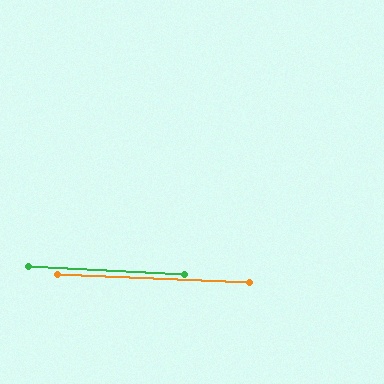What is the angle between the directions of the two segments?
Approximately 1 degree.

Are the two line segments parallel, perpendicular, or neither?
Parallel — their directions differ by only 0.7°.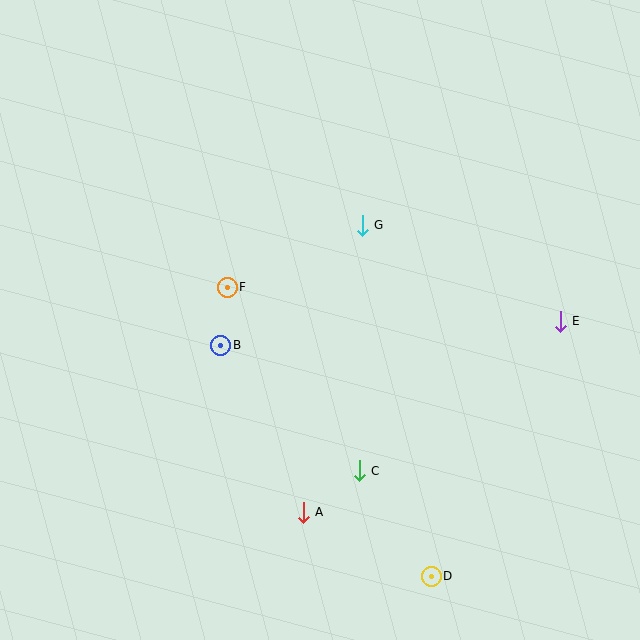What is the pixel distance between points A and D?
The distance between A and D is 143 pixels.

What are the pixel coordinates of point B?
Point B is at (221, 345).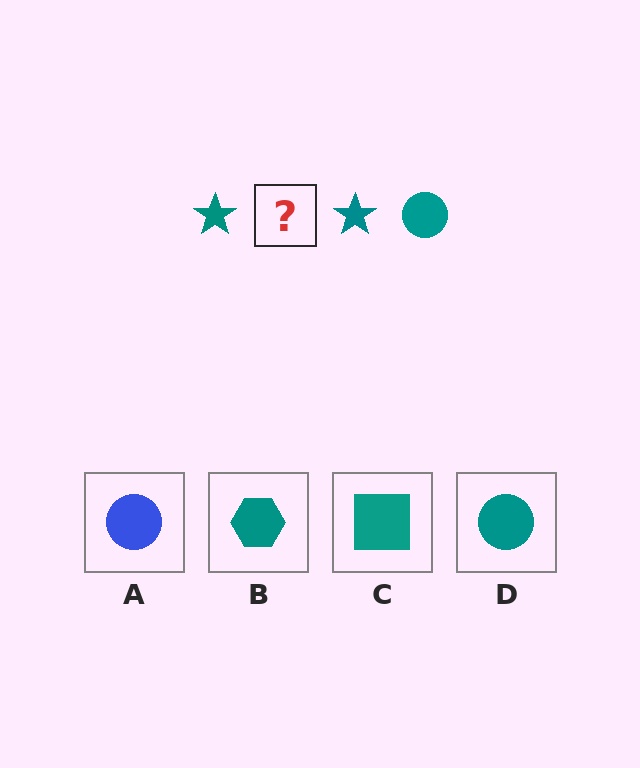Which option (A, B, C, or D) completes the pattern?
D.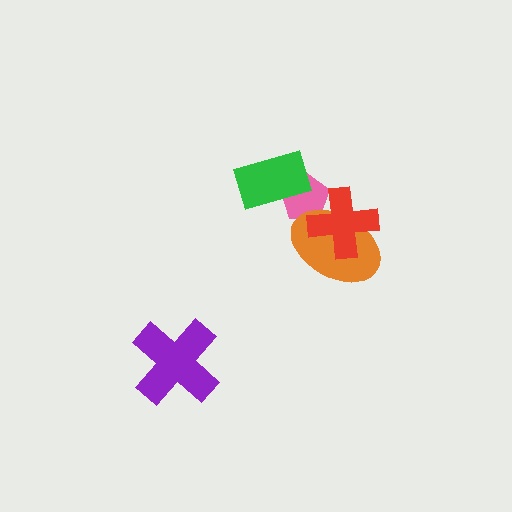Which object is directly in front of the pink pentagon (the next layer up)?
The green rectangle is directly in front of the pink pentagon.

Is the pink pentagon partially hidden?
Yes, it is partially covered by another shape.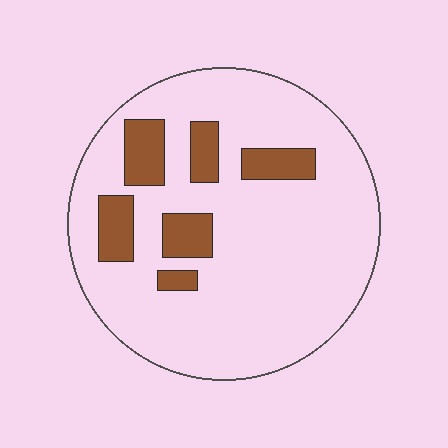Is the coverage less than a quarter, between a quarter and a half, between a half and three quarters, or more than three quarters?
Less than a quarter.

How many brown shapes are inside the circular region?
6.